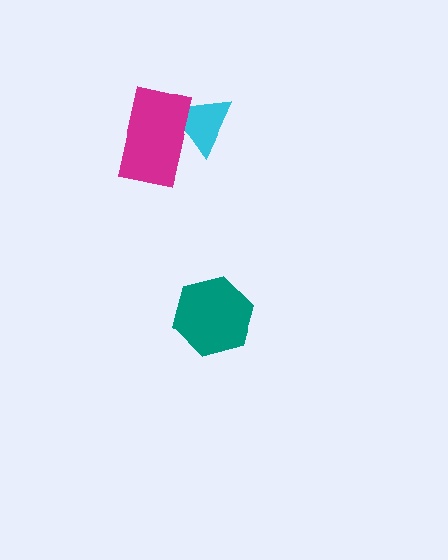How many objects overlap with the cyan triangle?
1 object overlaps with the cyan triangle.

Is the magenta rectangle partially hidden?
No, no other shape covers it.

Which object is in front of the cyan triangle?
The magenta rectangle is in front of the cyan triangle.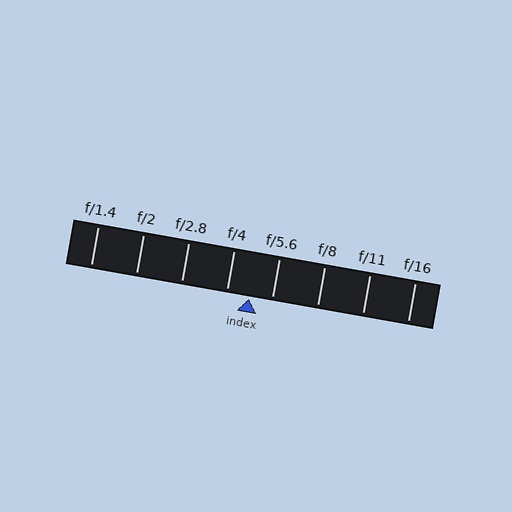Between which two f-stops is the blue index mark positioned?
The index mark is between f/4 and f/5.6.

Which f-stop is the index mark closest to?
The index mark is closest to f/5.6.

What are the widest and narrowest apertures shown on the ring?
The widest aperture shown is f/1.4 and the narrowest is f/16.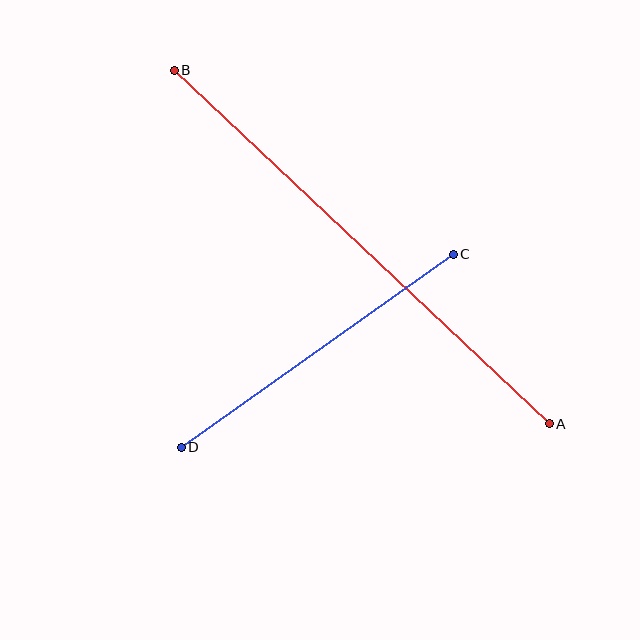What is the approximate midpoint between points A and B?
The midpoint is at approximately (362, 247) pixels.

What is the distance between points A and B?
The distance is approximately 515 pixels.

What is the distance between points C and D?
The distance is approximately 334 pixels.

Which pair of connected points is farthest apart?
Points A and B are farthest apart.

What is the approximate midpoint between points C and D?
The midpoint is at approximately (317, 351) pixels.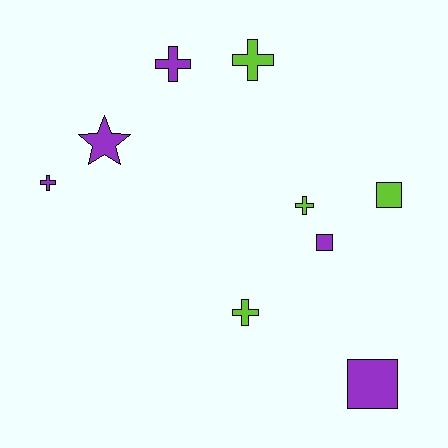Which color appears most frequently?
Purple, with 5 objects.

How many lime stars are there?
There are no lime stars.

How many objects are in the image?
There are 9 objects.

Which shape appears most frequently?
Cross, with 5 objects.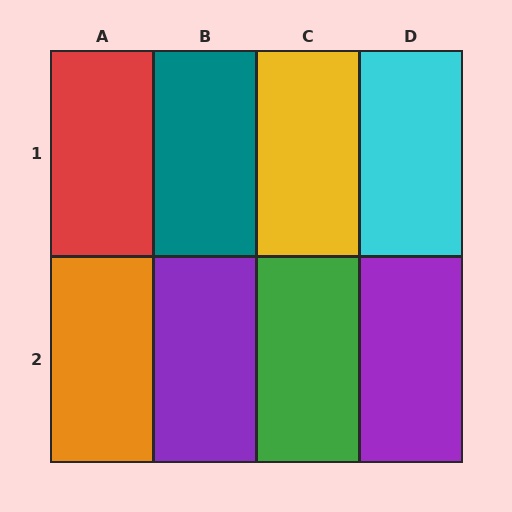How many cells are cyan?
1 cell is cyan.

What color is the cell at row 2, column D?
Purple.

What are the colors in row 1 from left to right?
Red, teal, yellow, cyan.